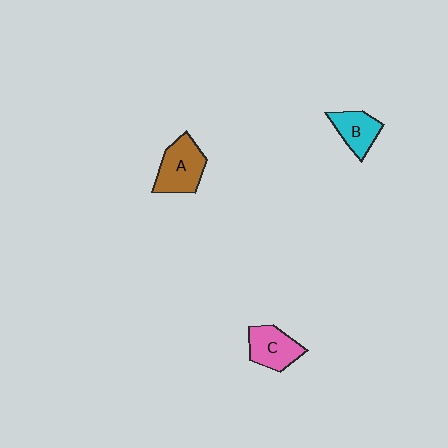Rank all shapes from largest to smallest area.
From largest to smallest: A (brown), C (pink), B (cyan).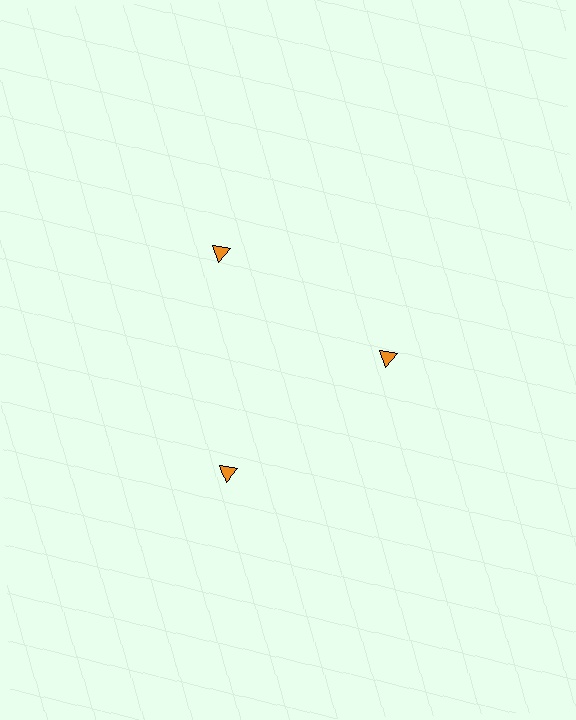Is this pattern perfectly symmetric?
No. The 3 orange triangles are arranged in a ring, but one element near the 3 o'clock position is pulled inward toward the center, breaking the 3-fold rotational symmetry.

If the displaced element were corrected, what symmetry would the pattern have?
It would have 3-fold rotational symmetry — the pattern would map onto itself every 120 degrees.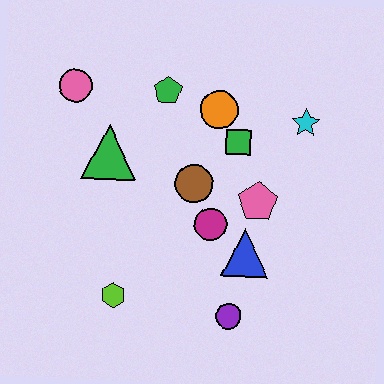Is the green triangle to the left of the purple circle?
Yes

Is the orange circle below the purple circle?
No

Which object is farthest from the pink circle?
The purple circle is farthest from the pink circle.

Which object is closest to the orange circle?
The green square is closest to the orange circle.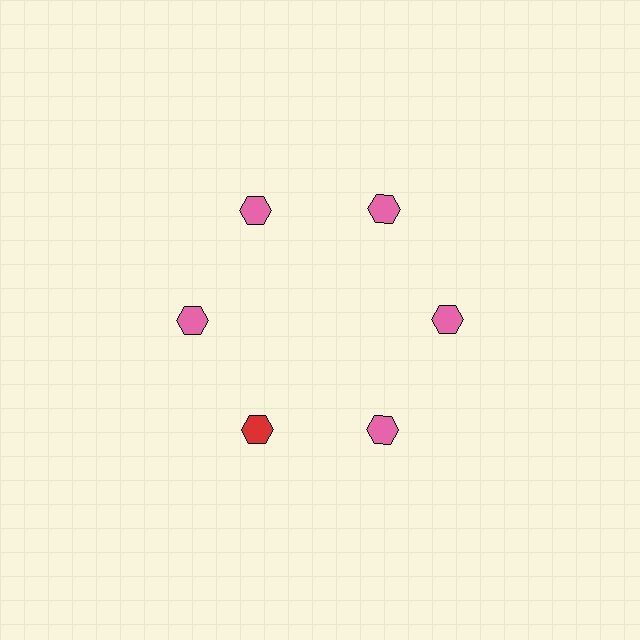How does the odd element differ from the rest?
It has a different color: red instead of pink.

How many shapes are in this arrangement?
There are 6 shapes arranged in a ring pattern.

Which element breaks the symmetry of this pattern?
The red hexagon at roughly the 7 o'clock position breaks the symmetry. All other shapes are pink hexagons.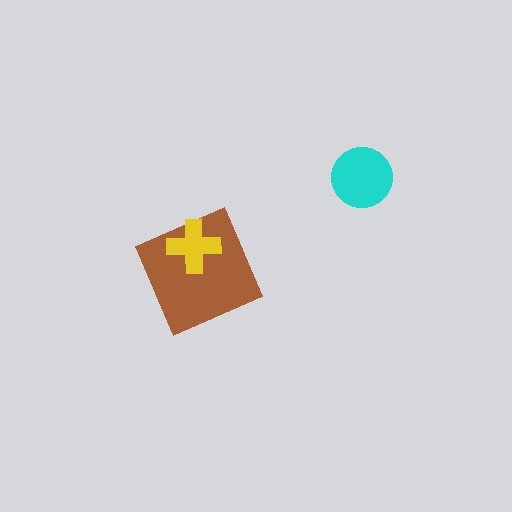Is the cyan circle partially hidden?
No, no other shape covers it.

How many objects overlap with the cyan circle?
0 objects overlap with the cyan circle.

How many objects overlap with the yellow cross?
1 object overlaps with the yellow cross.